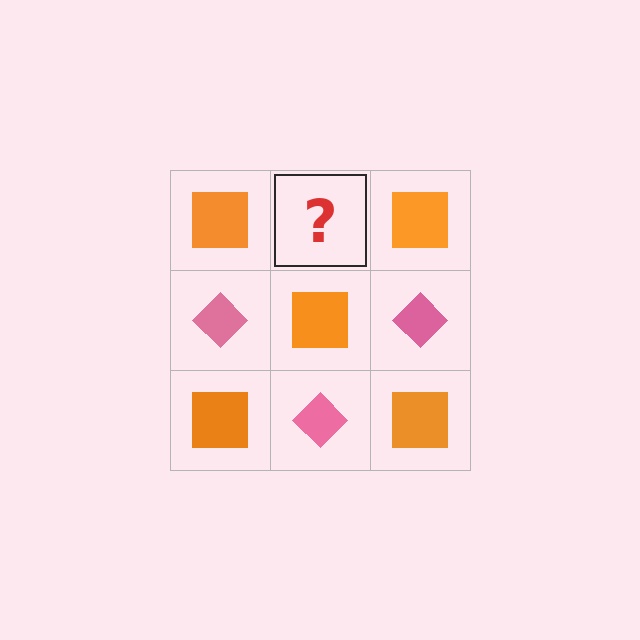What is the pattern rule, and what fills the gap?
The rule is that it alternates orange square and pink diamond in a checkerboard pattern. The gap should be filled with a pink diamond.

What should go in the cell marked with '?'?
The missing cell should contain a pink diamond.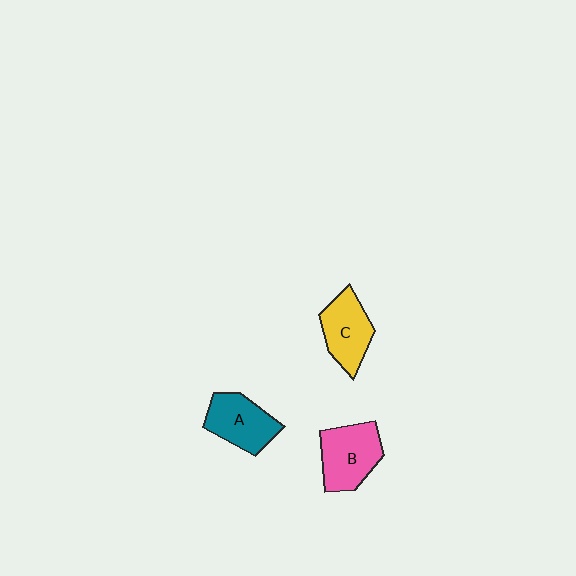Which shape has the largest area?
Shape B (pink).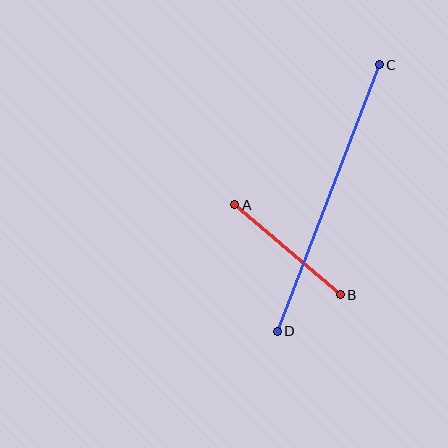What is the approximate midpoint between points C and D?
The midpoint is at approximately (328, 198) pixels.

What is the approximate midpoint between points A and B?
The midpoint is at approximately (288, 250) pixels.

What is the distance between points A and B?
The distance is approximately 138 pixels.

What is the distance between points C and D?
The distance is approximately 285 pixels.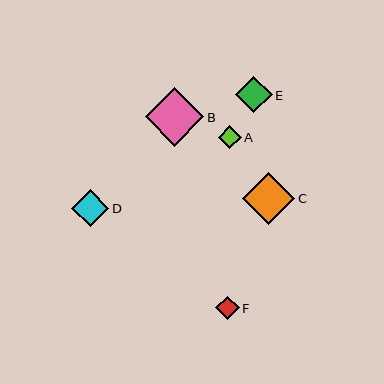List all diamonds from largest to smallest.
From largest to smallest: B, C, D, E, F, A.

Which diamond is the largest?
Diamond B is the largest with a size of approximately 59 pixels.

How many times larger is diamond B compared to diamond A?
Diamond B is approximately 2.6 times the size of diamond A.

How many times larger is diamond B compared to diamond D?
Diamond B is approximately 1.6 times the size of diamond D.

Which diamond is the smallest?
Diamond A is the smallest with a size of approximately 23 pixels.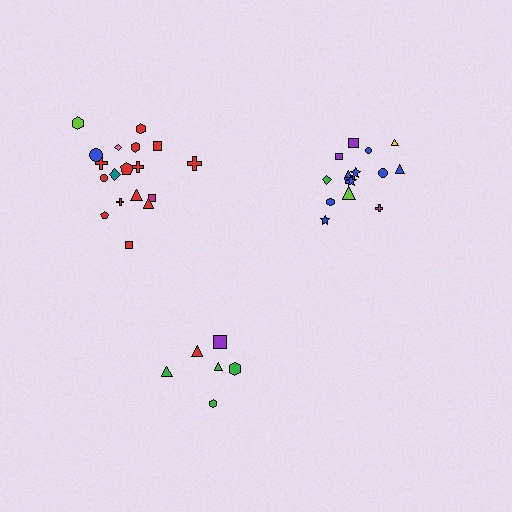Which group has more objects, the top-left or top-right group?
The top-left group.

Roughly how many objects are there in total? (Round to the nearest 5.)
Roughly 40 objects in total.